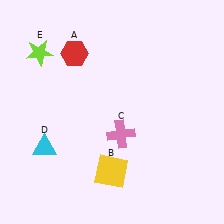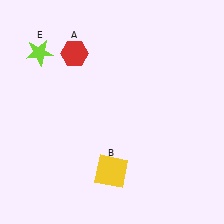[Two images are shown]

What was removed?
The pink cross (C), the cyan triangle (D) were removed in Image 2.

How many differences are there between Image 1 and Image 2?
There are 2 differences between the two images.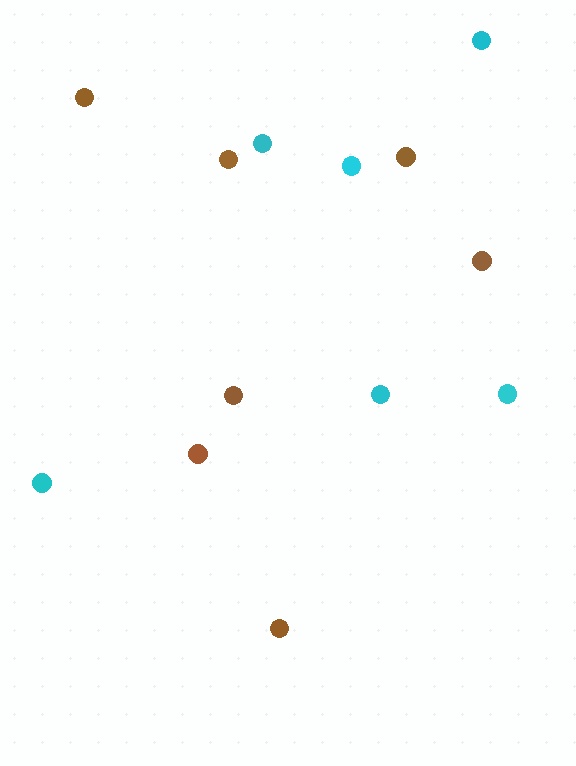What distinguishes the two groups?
There are 2 groups: one group of brown circles (7) and one group of cyan circles (6).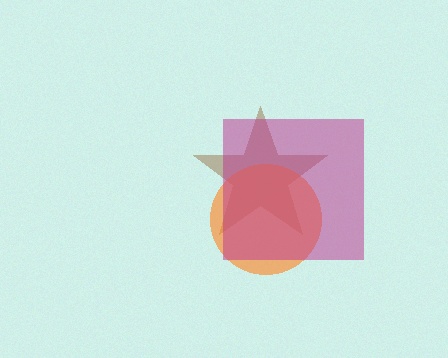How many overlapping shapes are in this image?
There are 3 overlapping shapes in the image.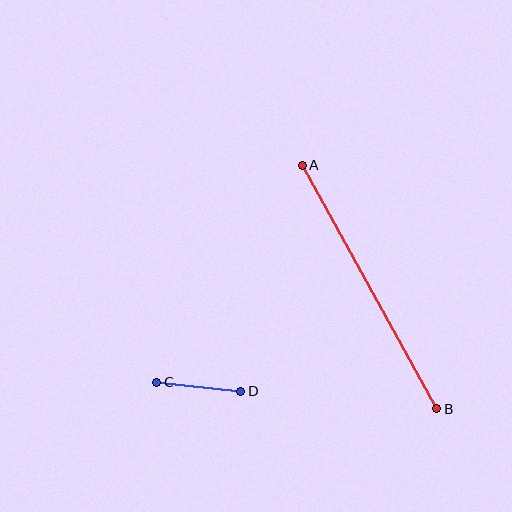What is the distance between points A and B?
The distance is approximately 278 pixels.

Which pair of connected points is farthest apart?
Points A and B are farthest apart.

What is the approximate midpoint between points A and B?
The midpoint is at approximately (370, 287) pixels.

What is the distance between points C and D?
The distance is approximately 85 pixels.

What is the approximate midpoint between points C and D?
The midpoint is at approximately (199, 387) pixels.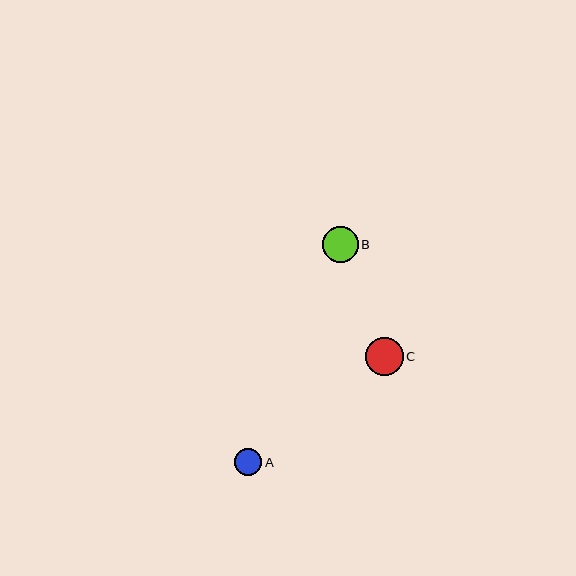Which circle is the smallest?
Circle A is the smallest with a size of approximately 27 pixels.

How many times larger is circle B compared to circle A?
Circle B is approximately 1.3 times the size of circle A.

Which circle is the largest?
Circle C is the largest with a size of approximately 38 pixels.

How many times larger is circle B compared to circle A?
Circle B is approximately 1.3 times the size of circle A.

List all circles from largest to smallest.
From largest to smallest: C, B, A.